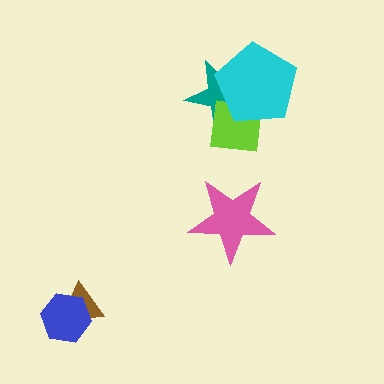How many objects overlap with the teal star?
2 objects overlap with the teal star.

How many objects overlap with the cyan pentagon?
2 objects overlap with the cyan pentagon.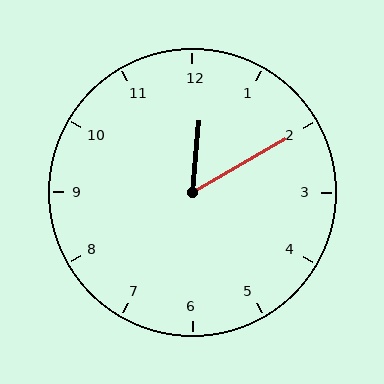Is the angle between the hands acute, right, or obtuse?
It is acute.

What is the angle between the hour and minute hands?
Approximately 55 degrees.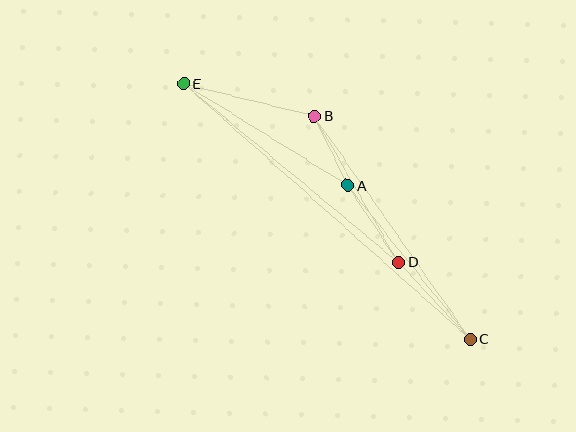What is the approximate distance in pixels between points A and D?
The distance between A and D is approximately 92 pixels.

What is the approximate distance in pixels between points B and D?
The distance between B and D is approximately 169 pixels.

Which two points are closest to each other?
Points A and B are closest to each other.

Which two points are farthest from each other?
Points C and E are farthest from each other.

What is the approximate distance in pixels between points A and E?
The distance between A and E is approximately 193 pixels.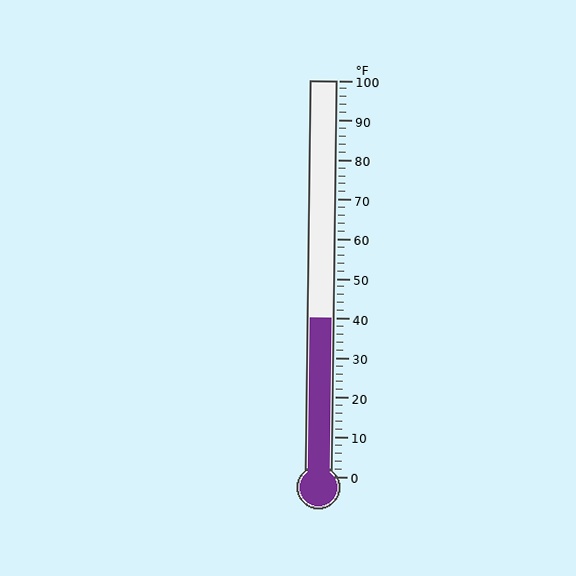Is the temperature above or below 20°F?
The temperature is above 20°F.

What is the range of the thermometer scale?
The thermometer scale ranges from 0°F to 100°F.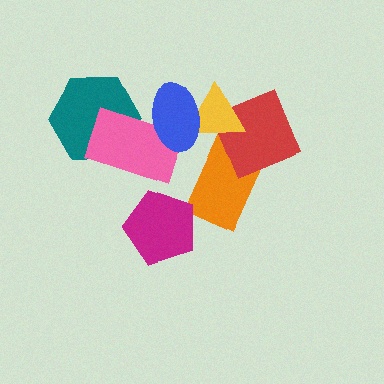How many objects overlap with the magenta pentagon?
0 objects overlap with the magenta pentagon.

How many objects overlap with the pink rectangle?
2 objects overlap with the pink rectangle.